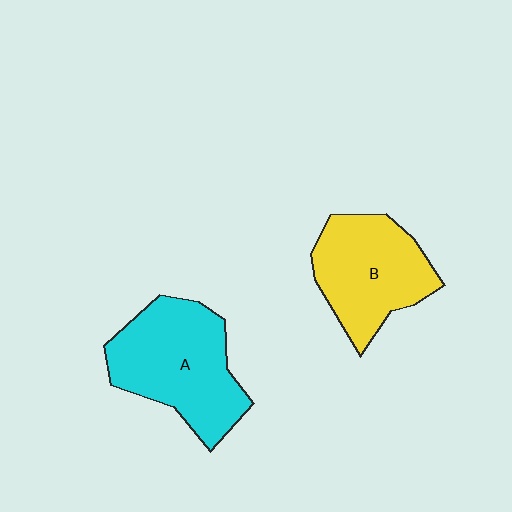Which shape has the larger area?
Shape A (cyan).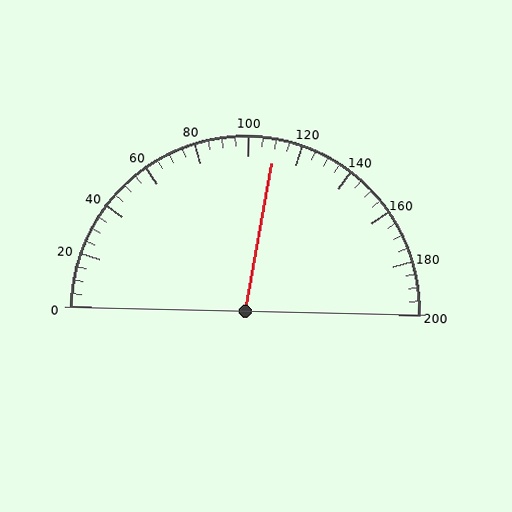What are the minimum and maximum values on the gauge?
The gauge ranges from 0 to 200.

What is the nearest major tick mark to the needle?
The nearest major tick mark is 120.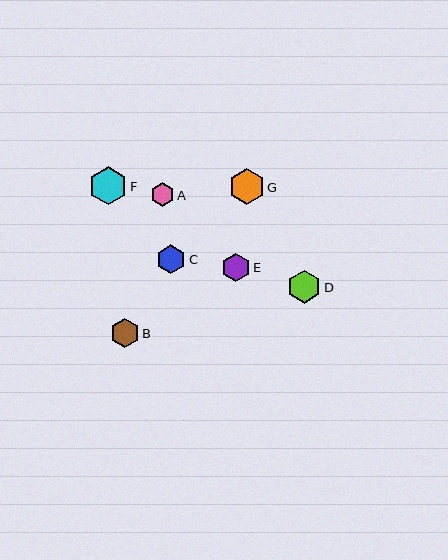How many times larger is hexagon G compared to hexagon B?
Hexagon G is approximately 1.2 times the size of hexagon B.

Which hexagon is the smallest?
Hexagon A is the smallest with a size of approximately 23 pixels.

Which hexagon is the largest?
Hexagon F is the largest with a size of approximately 38 pixels.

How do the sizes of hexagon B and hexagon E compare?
Hexagon B and hexagon E are approximately the same size.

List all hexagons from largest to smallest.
From largest to smallest: F, G, D, C, B, E, A.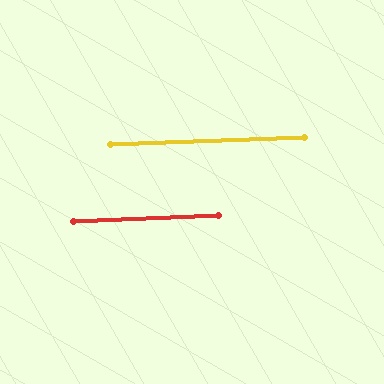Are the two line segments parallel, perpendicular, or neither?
Parallel — their directions differ by only 0.3°.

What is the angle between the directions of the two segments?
Approximately 0 degrees.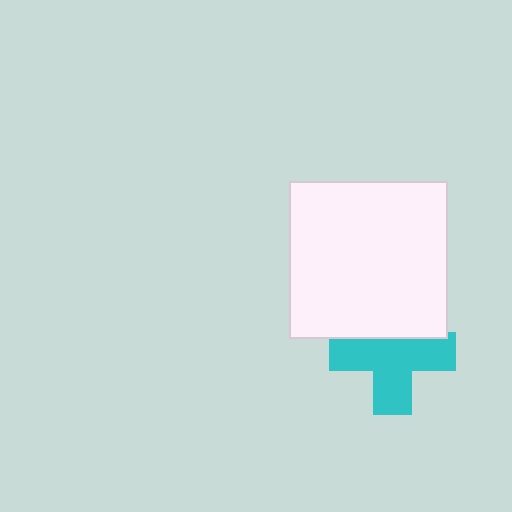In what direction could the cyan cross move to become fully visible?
The cyan cross could move down. That would shift it out from behind the white square entirely.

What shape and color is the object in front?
The object in front is a white square.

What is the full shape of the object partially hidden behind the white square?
The partially hidden object is a cyan cross.